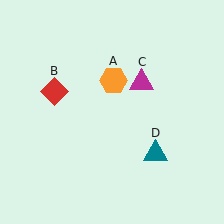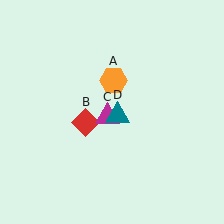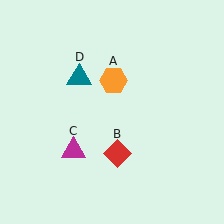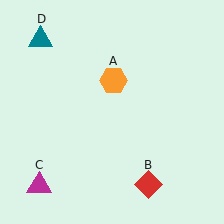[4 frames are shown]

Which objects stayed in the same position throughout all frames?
Orange hexagon (object A) remained stationary.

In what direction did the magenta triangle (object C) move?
The magenta triangle (object C) moved down and to the left.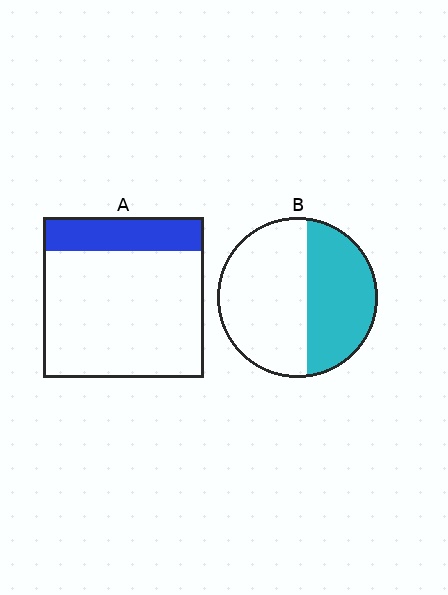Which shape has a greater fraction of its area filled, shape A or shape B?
Shape B.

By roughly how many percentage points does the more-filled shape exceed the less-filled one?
By roughly 20 percentage points (B over A).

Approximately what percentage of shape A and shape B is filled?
A is approximately 20% and B is approximately 40%.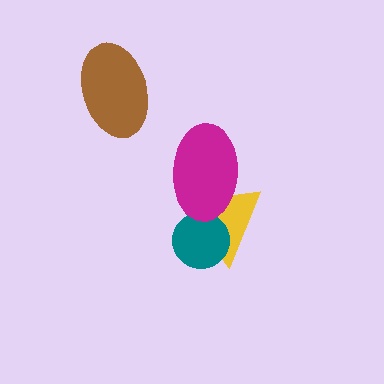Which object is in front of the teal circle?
The magenta ellipse is in front of the teal circle.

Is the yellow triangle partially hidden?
Yes, it is partially covered by another shape.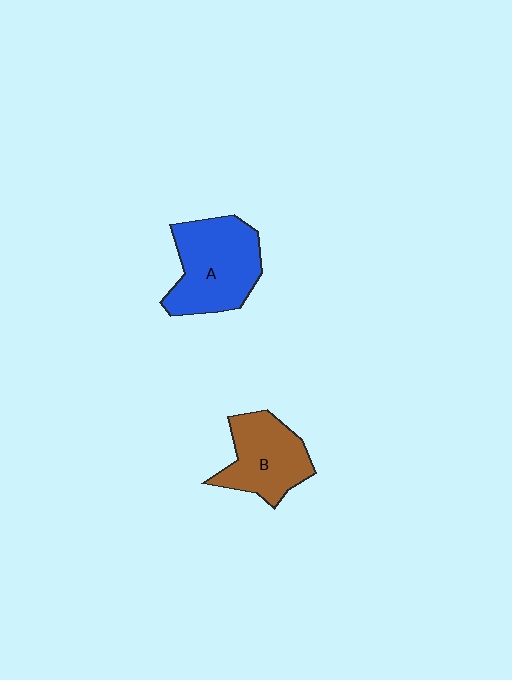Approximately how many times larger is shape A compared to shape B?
Approximately 1.3 times.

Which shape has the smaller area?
Shape B (brown).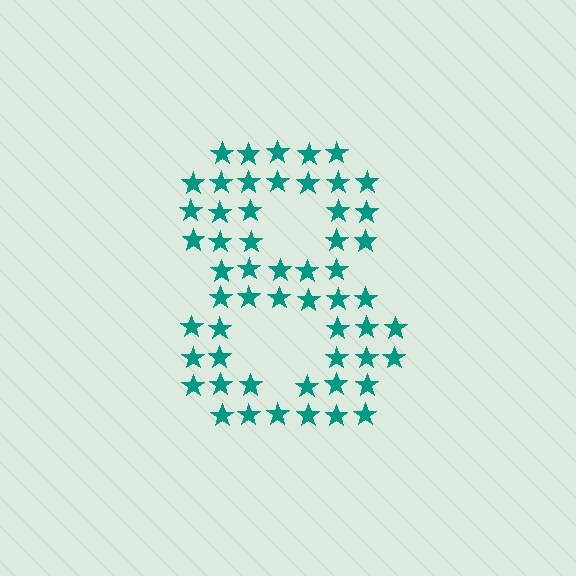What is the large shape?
The large shape is the digit 8.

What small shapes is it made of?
It is made of small stars.